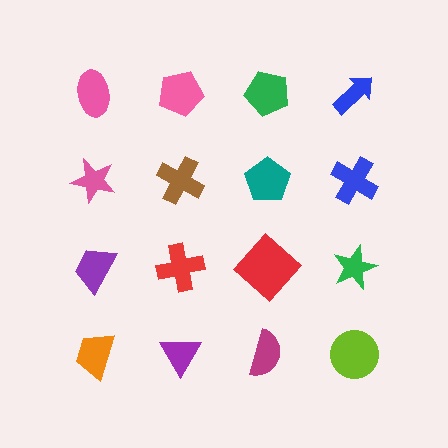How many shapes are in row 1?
4 shapes.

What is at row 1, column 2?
A pink pentagon.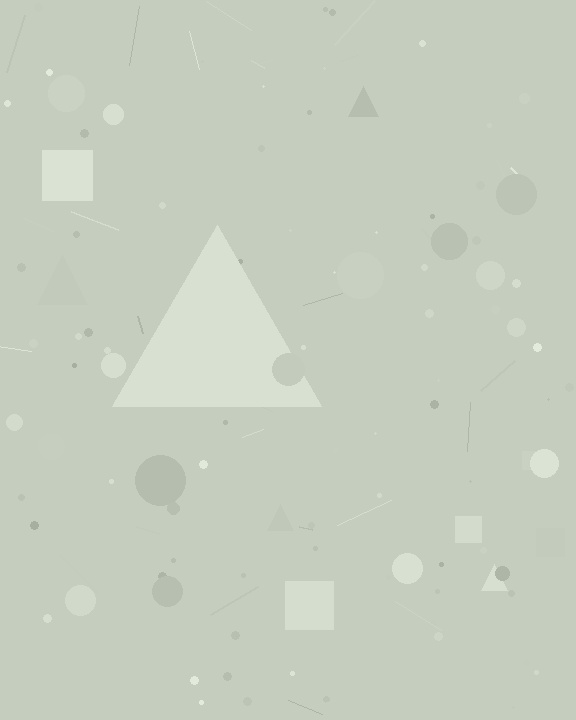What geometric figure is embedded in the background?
A triangle is embedded in the background.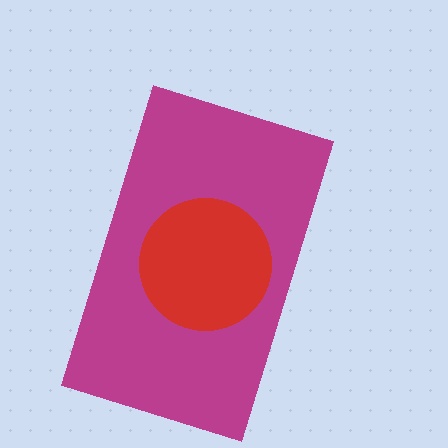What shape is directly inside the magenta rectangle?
The red circle.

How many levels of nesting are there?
2.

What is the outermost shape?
The magenta rectangle.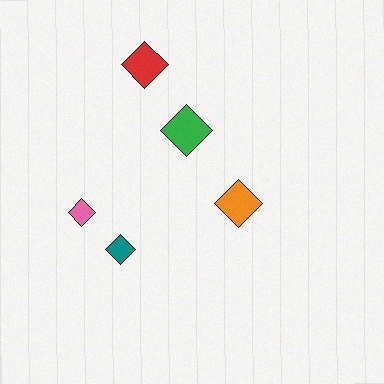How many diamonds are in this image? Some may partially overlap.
There are 5 diamonds.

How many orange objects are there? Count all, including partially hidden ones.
There is 1 orange object.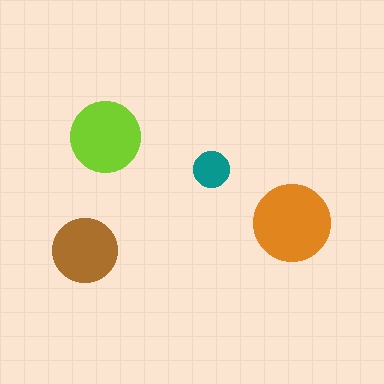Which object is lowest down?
The brown circle is bottommost.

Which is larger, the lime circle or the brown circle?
The lime one.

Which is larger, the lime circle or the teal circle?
The lime one.